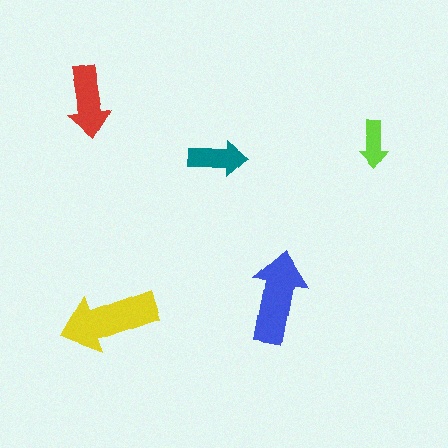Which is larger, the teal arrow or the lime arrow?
The teal one.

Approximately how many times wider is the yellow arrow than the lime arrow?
About 2 times wider.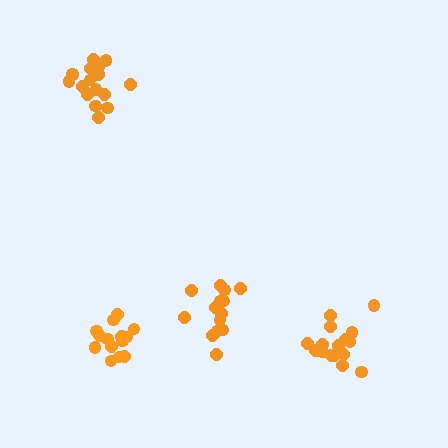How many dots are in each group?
Group 1: 15 dots, Group 2: 14 dots, Group 3: 17 dots, Group 4: 17 dots (63 total).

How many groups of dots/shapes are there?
There are 4 groups.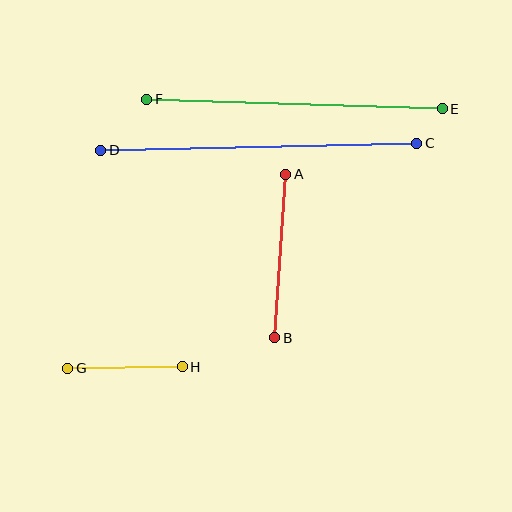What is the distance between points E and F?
The distance is approximately 296 pixels.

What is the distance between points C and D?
The distance is approximately 317 pixels.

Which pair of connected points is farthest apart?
Points C and D are farthest apart.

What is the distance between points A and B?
The distance is approximately 164 pixels.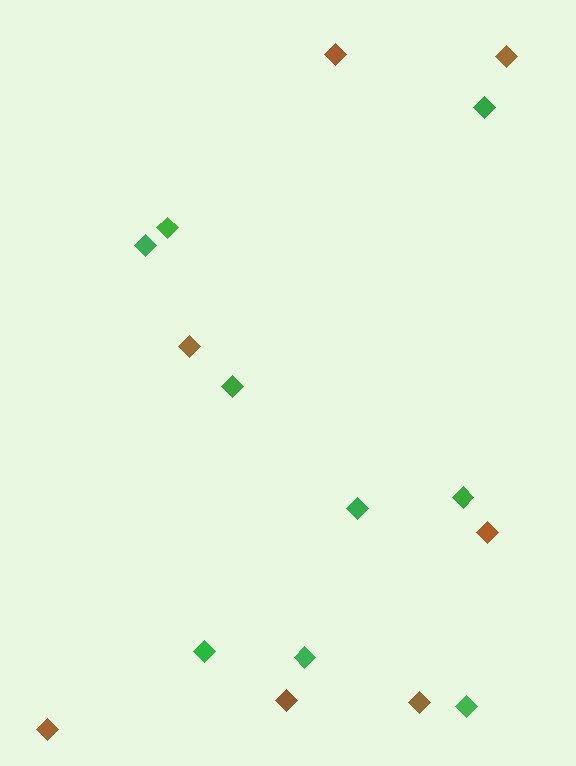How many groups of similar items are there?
There are 2 groups: one group of green diamonds (9) and one group of brown diamonds (7).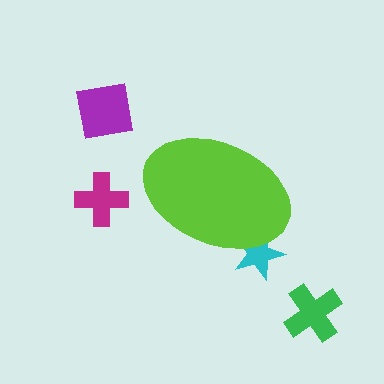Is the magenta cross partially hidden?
No, the magenta cross is fully visible.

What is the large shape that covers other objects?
A lime ellipse.